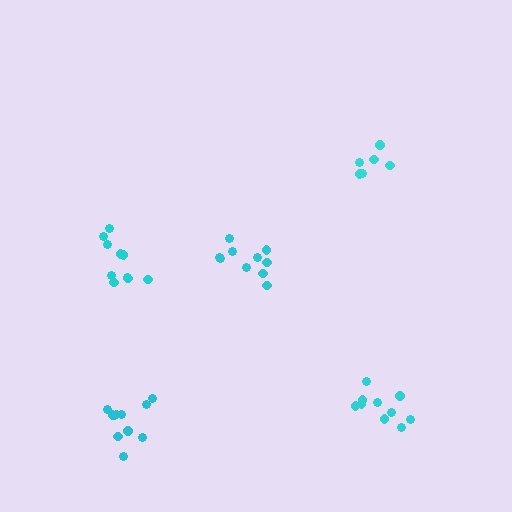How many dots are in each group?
Group 1: 11 dots, Group 2: 10 dots, Group 3: 6 dots, Group 4: 10 dots, Group 5: 10 dots (47 total).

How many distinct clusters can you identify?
There are 5 distinct clusters.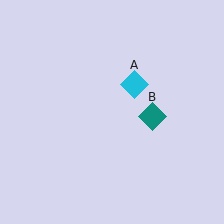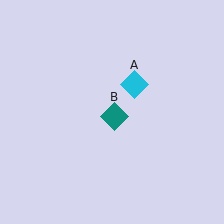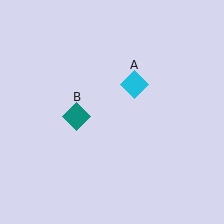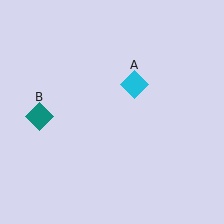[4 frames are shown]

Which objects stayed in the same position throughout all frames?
Cyan diamond (object A) remained stationary.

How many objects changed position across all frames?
1 object changed position: teal diamond (object B).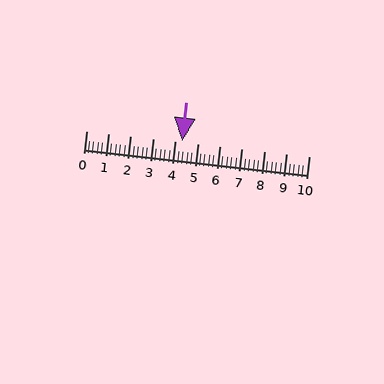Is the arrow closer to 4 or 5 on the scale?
The arrow is closer to 4.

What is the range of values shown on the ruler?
The ruler shows values from 0 to 10.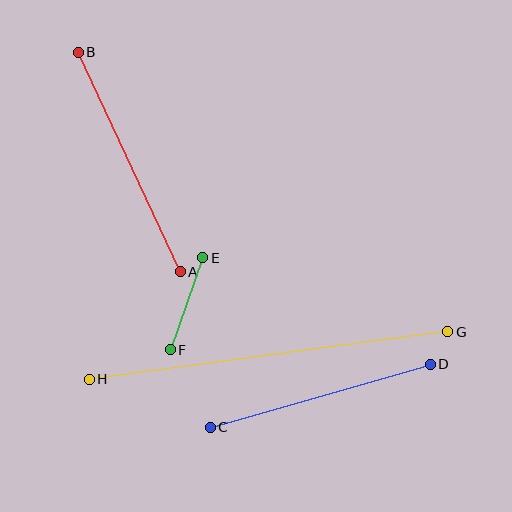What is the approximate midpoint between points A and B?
The midpoint is at approximately (129, 162) pixels.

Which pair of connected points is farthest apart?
Points G and H are farthest apart.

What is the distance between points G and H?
The distance is approximately 361 pixels.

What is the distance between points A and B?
The distance is approximately 242 pixels.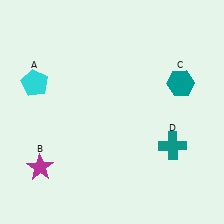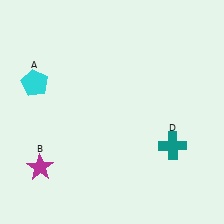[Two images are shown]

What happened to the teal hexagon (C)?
The teal hexagon (C) was removed in Image 2. It was in the top-right area of Image 1.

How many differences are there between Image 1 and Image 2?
There is 1 difference between the two images.